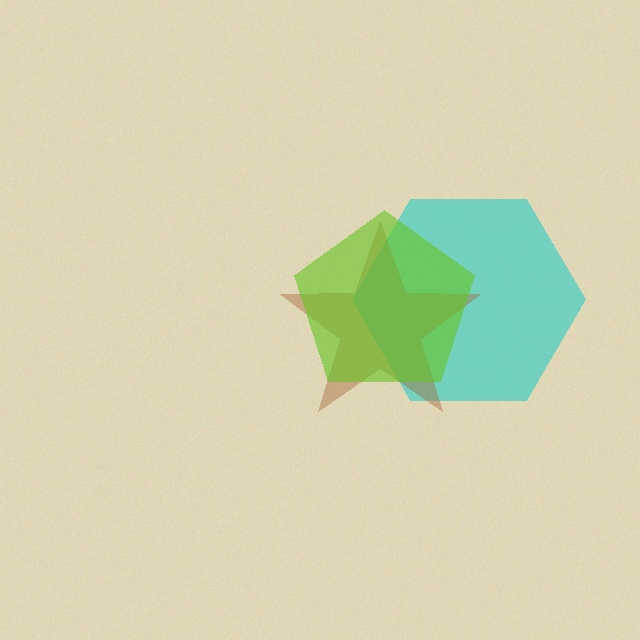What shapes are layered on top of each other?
The layered shapes are: a cyan hexagon, a brown star, a lime pentagon.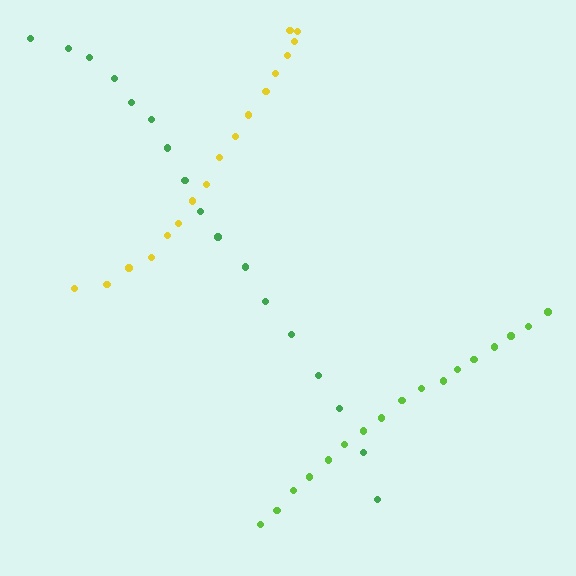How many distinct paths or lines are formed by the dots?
There are 3 distinct paths.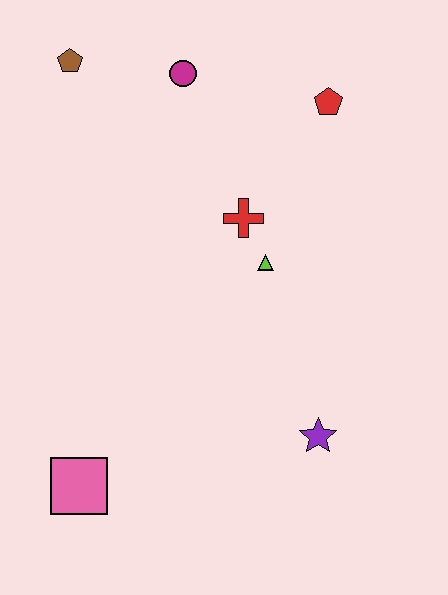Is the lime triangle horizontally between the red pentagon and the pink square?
Yes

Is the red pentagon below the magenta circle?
Yes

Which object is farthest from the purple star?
The brown pentagon is farthest from the purple star.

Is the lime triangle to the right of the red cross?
Yes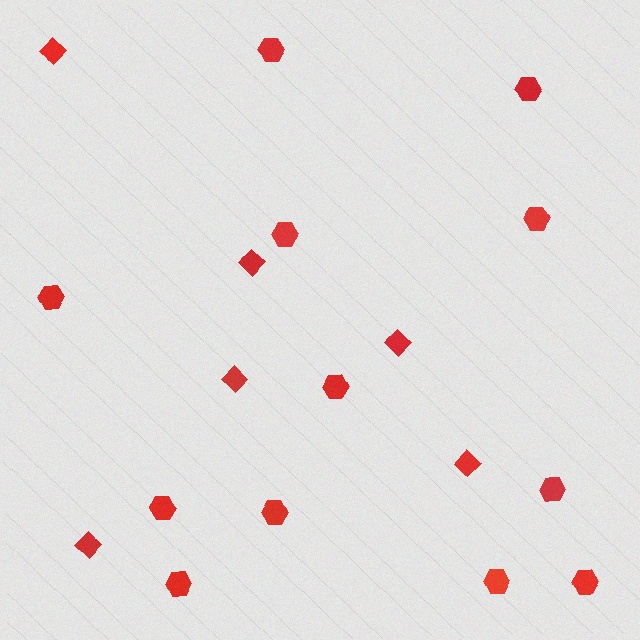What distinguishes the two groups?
There are 2 groups: one group of diamonds (6) and one group of hexagons (12).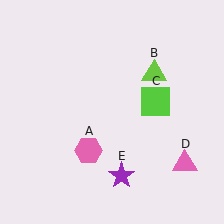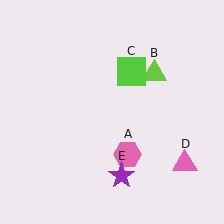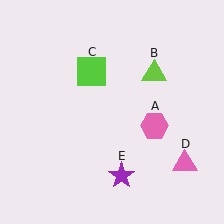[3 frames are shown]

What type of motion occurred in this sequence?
The pink hexagon (object A), lime square (object C) rotated counterclockwise around the center of the scene.